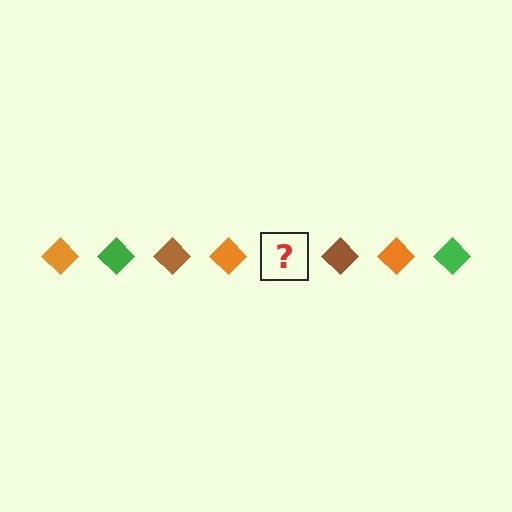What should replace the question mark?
The question mark should be replaced with a green diamond.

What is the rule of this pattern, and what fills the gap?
The rule is that the pattern cycles through orange, green, brown diamonds. The gap should be filled with a green diamond.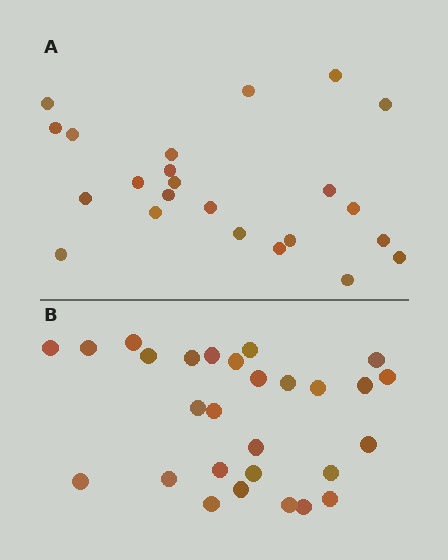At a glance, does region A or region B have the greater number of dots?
Region B (the bottom region) has more dots.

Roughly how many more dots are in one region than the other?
Region B has about 5 more dots than region A.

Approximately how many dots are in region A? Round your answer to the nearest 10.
About 20 dots. (The exact count is 23, which rounds to 20.)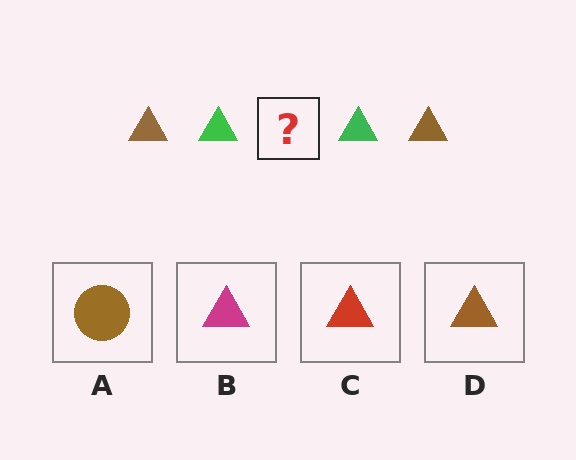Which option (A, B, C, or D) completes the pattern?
D.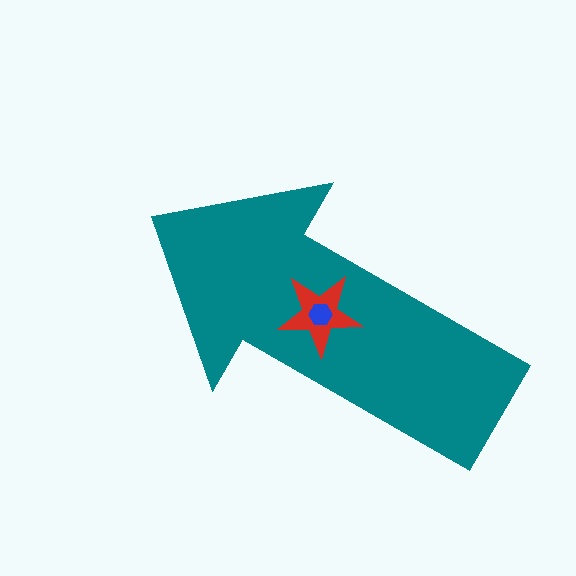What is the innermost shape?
The blue hexagon.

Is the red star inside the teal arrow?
Yes.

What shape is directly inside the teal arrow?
The red star.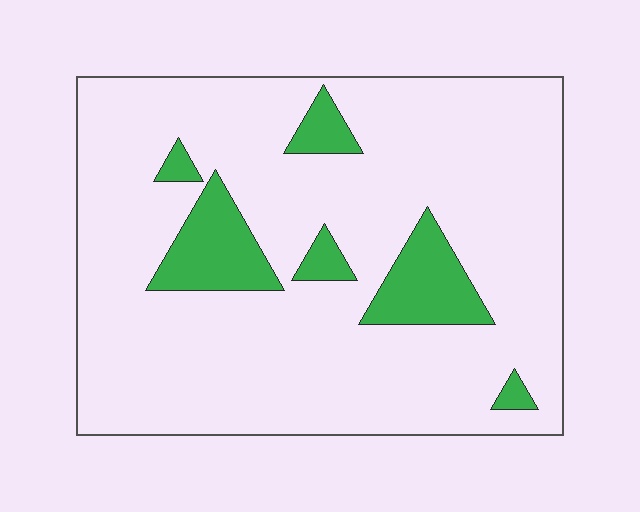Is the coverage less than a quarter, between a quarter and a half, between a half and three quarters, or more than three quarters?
Less than a quarter.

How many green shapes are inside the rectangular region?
6.